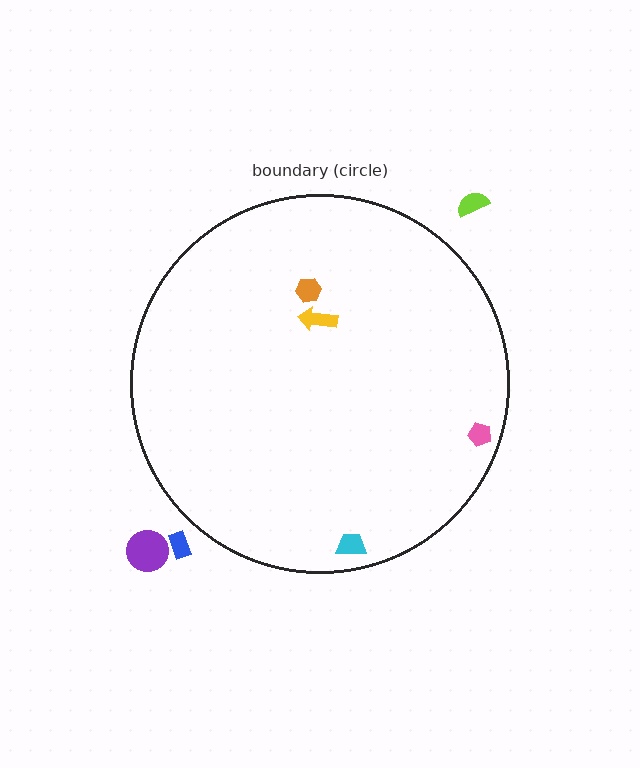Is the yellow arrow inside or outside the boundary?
Inside.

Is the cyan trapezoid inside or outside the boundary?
Inside.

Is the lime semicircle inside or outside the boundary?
Outside.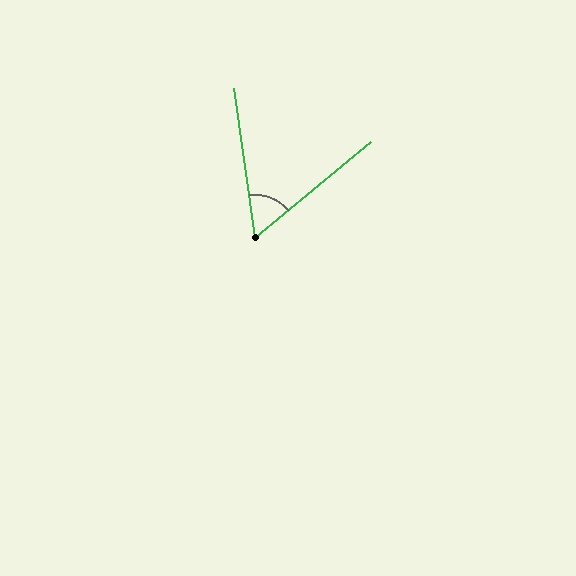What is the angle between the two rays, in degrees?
Approximately 59 degrees.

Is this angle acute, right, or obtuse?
It is acute.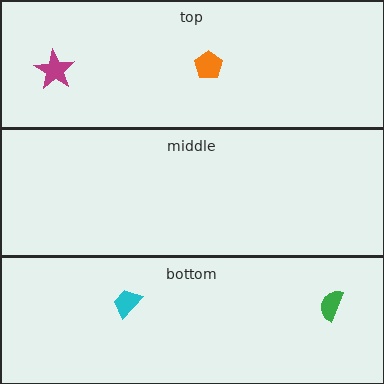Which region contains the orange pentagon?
The top region.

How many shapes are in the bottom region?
2.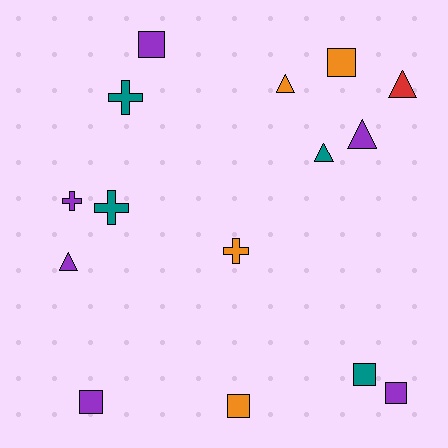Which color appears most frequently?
Purple, with 6 objects.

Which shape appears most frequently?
Square, with 6 objects.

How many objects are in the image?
There are 15 objects.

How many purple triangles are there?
There are 2 purple triangles.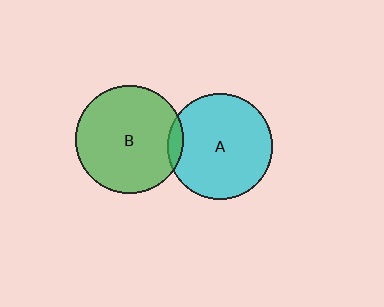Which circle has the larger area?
Circle B (green).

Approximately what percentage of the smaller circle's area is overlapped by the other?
Approximately 5%.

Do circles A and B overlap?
Yes.